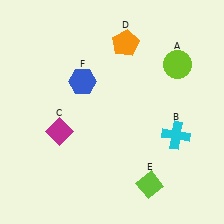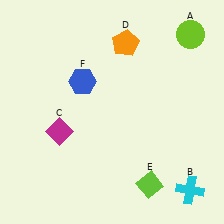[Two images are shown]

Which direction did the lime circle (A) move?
The lime circle (A) moved up.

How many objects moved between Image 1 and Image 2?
2 objects moved between the two images.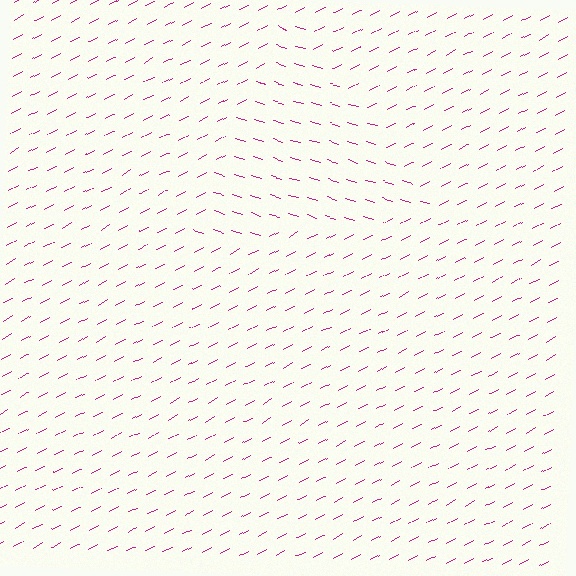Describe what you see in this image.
The image is filled with small magenta line segments. A triangle region in the image has lines oriented differently from the surrounding lines, creating a visible texture boundary.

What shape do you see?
I see a triangle.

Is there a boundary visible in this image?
Yes, there is a texture boundary formed by a change in line orientation.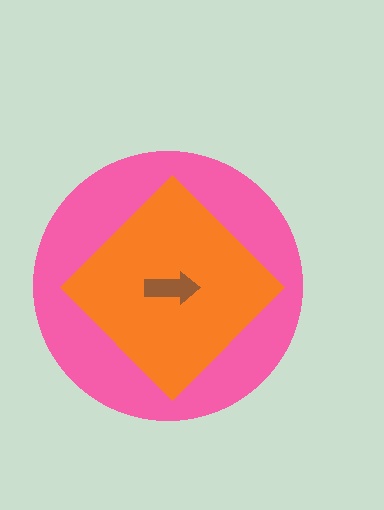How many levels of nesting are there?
3.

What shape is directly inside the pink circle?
The orange diamond.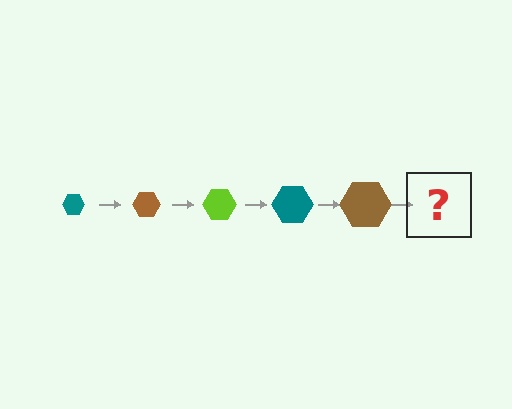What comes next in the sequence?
The next element should be a lime hexagon, larger than the previous one.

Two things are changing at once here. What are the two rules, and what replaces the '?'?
The two rules are that the hexagon grows larger each step and the color cycles through teal, brown, and lime. The '?' should be a lime hexagon, larger than the previous one.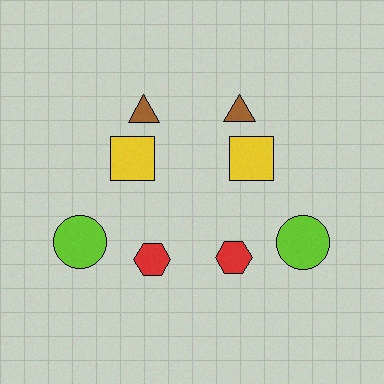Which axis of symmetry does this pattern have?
The pattern has a vertical axis of symmetry running through the center of the image.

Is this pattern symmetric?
Yes, this pattern has bilateral (reflection) symmetry.